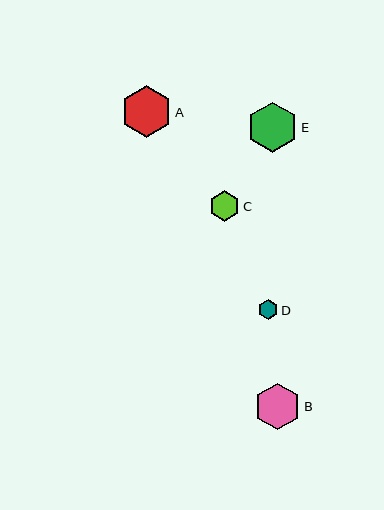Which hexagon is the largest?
Hexagon A is the largest with a size of approximately 51 pixels.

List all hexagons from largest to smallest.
From largest to smallest: A, E, B, C, D.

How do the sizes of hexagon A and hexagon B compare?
Hexagon A and hexagon B are approximately the same size.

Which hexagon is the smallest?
Hexagon D is the smallest with a size of approximately 19 pixels.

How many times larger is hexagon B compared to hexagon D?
Hexagon B is approximately 2.4 times the size of hexagon D.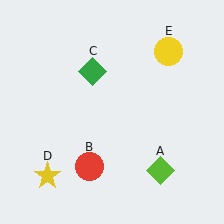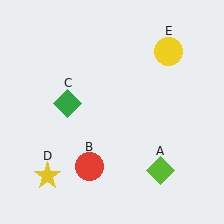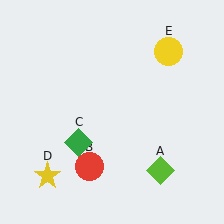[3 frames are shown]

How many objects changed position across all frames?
1 object changed position: green diamond (object C).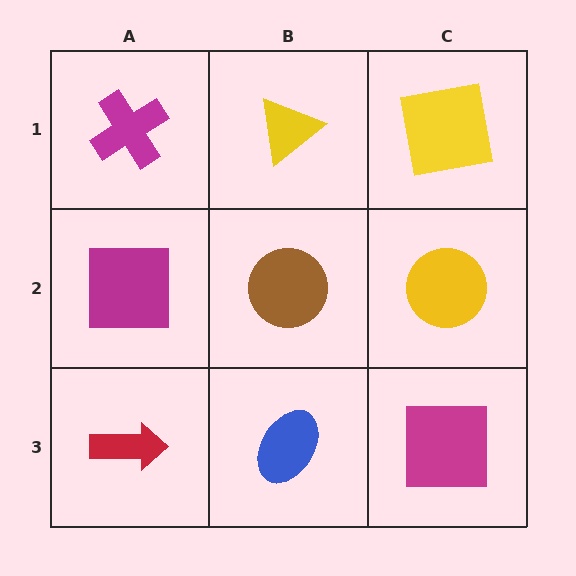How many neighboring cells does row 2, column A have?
3.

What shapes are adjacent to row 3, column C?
A yellow circle (row 2, column C), a blue ellipse (row 3, column B).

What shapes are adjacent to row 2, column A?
A magenta cross (row 1, column A), a red arrow (row 3, column A), a brown circle (row 2, column B).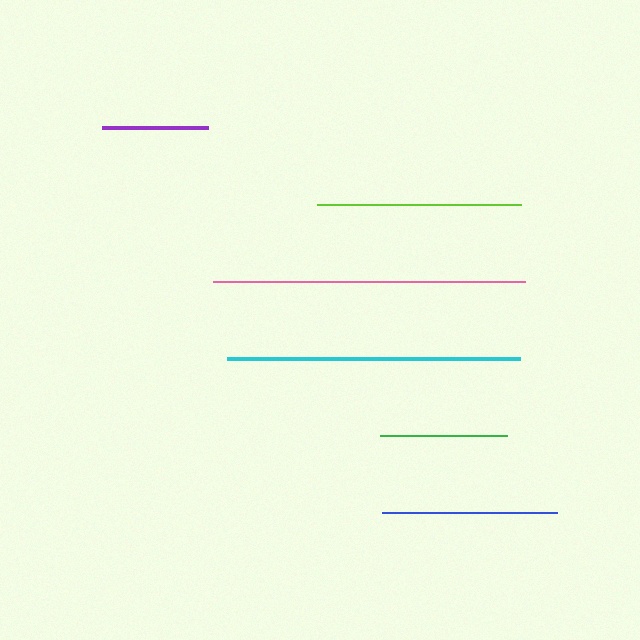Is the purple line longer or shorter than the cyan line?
The cyan line is longer than the purple line.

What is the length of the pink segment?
The pink segment is approximately 312 pixels long.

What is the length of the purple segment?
The purple segment is approximately 107 pixels long.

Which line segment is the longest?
The pink line is the longest at approximately 312 pixels.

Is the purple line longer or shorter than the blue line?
The blue line is longer than the purple line.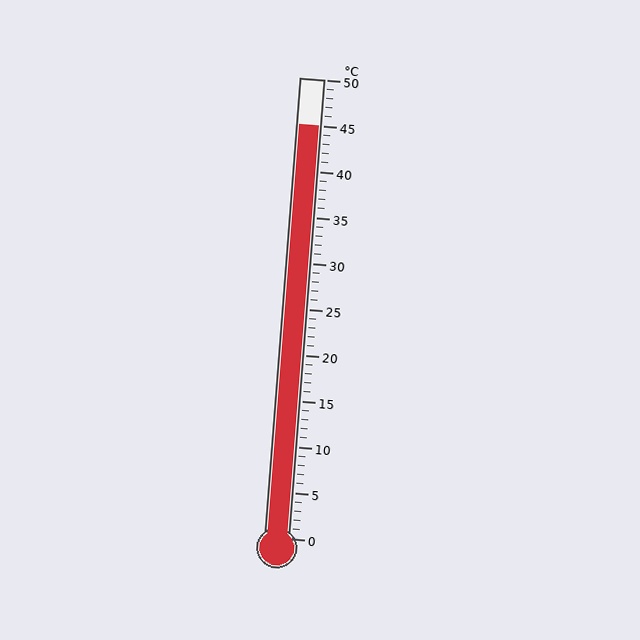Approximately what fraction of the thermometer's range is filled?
The thermometer is filled to approximately 90% of its range.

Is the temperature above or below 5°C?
The temperature is above 5°C.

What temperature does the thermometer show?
The thermometer shows approximately 45°C.